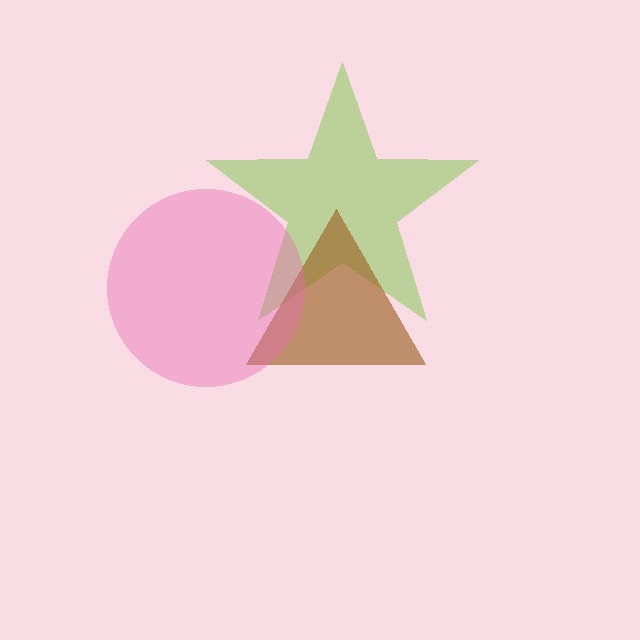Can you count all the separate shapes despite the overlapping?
Yes, there are 3 separate shapes.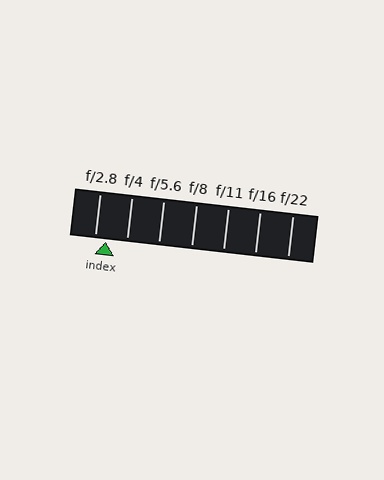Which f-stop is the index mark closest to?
The index mark is closest to f/2.8.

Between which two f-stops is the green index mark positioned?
The index mark is between f/2.8 and f/4.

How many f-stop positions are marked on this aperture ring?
There are 7 f-stop positions marked.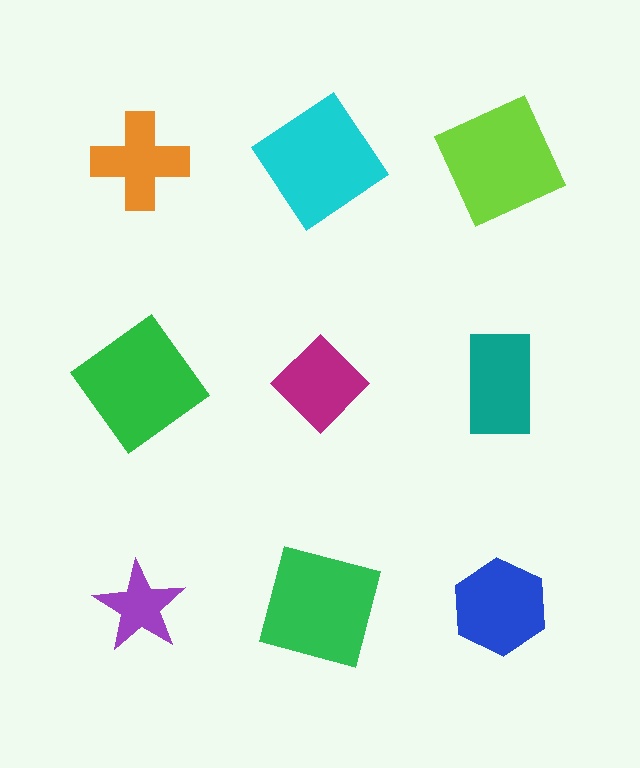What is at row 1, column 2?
A cyan diamond.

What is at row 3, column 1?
A purple star.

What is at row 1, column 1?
An orange cross.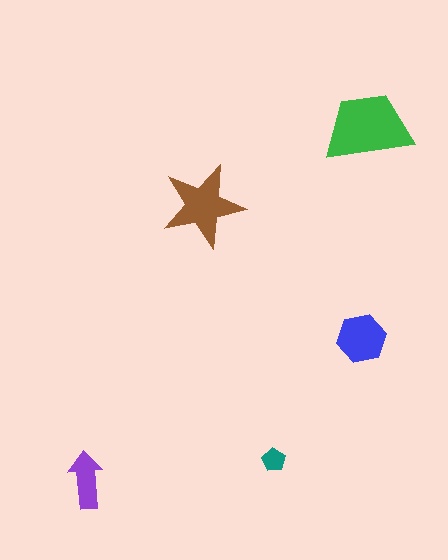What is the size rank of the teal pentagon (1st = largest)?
5th.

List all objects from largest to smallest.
The green trapezoid, the brown star, the blue hexagon, the purple arrow, the teal pentagon.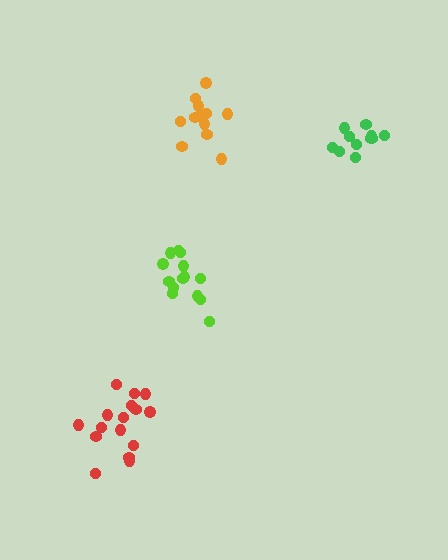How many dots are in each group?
Group 1: 14 dots, Group 2: 16 dots, Group 3: 12 dots, Group 4: 11 dots (53 total).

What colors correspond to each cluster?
The clusters are colored: lime, red, orange, green.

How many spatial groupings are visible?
There are 4 spatial groupings.